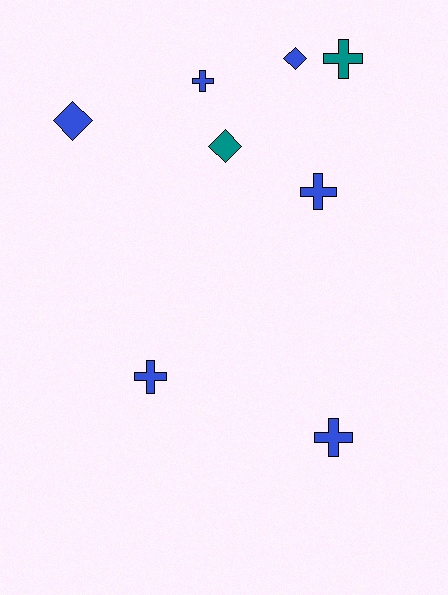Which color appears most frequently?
Blue, with 6 objects.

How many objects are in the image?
There are 8 objects.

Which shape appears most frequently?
Cross, with 5 objects.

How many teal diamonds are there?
There is 1 teal diamond.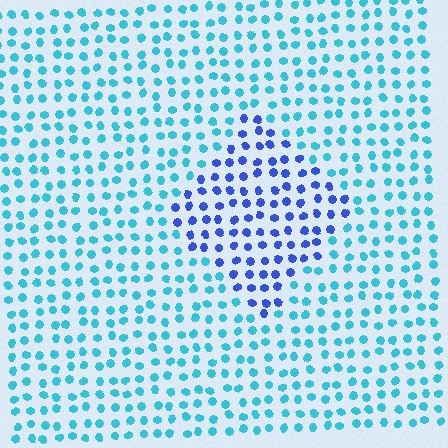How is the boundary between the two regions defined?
The boundary is defined purely by a slight shift in hue (about 43 degrees). Spacing, size, and orientation are identical on both sides.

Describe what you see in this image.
The image is filled with small cyan elements in a uniform arrangement. A diamond-shaped region is visible where the elements are tinted to a slightly different hue, forming a subtle color boundary.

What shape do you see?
I see a diamond.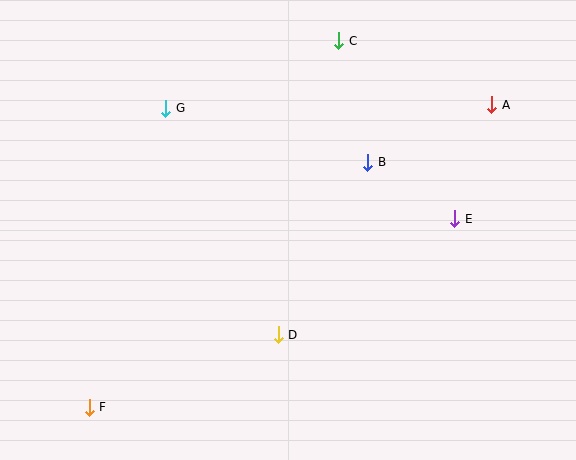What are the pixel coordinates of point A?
Point A is at (492, 105).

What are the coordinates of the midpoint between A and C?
The midpoint between A and C is at (415, 73).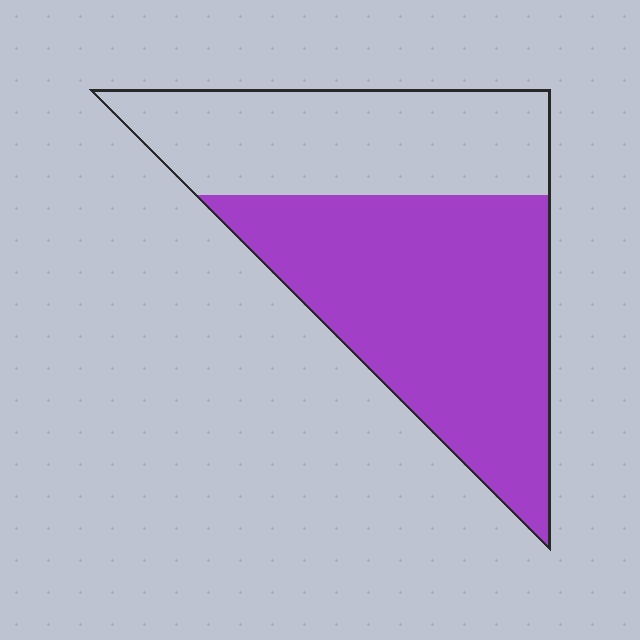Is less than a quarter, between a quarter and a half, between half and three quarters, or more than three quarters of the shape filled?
Between half and three quarters.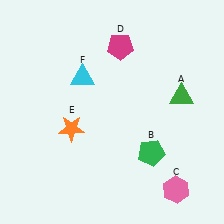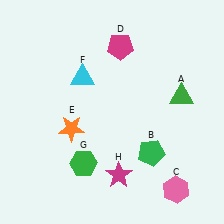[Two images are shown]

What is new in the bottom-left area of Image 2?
A green hexagon (G) was added in the bottom-left area of Image 2.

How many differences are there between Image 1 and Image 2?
There are 2 differences between the two images.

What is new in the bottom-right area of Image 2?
A magenta star (H) was added in the bottom-right area of Image 2.